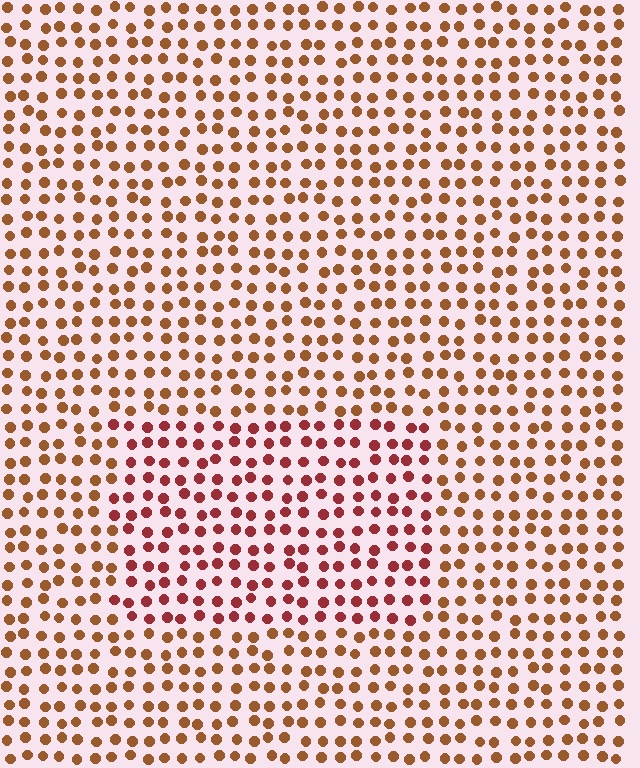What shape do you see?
I see a rectangle.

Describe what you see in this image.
The image is filled with small brown elements in a uniform arrangement. A rectangle-shaped region is visible where the elements are tinted to a slightly different hue, forming a subtle color boundary.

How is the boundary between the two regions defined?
The boundary is defined purely by a slight shift in hue (about 31 degrees). Spacing, size, and orientation are identical on both sides.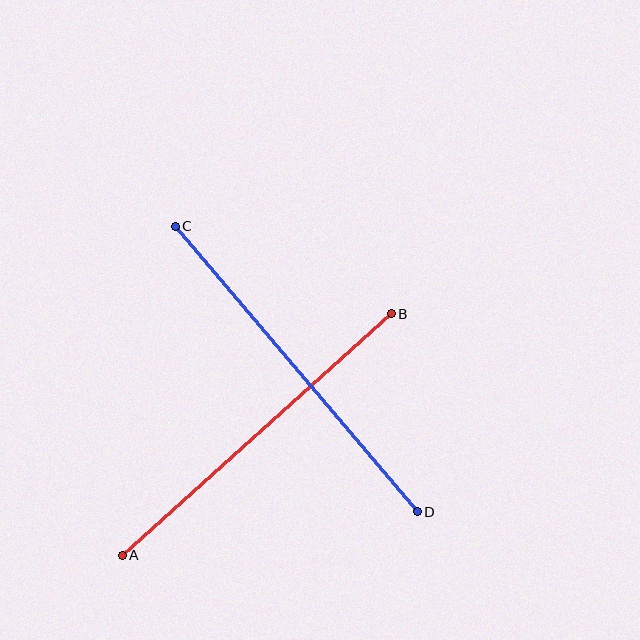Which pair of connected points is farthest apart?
Points C and D are farthest apart.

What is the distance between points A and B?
The distance is approximately 361 pixels.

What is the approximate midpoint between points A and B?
The midpoint is at approximately (257, 435) pixels.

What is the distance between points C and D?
The distance is approximately 375 pixels.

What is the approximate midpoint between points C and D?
The midpoint is at approximately (296, 369) pixels.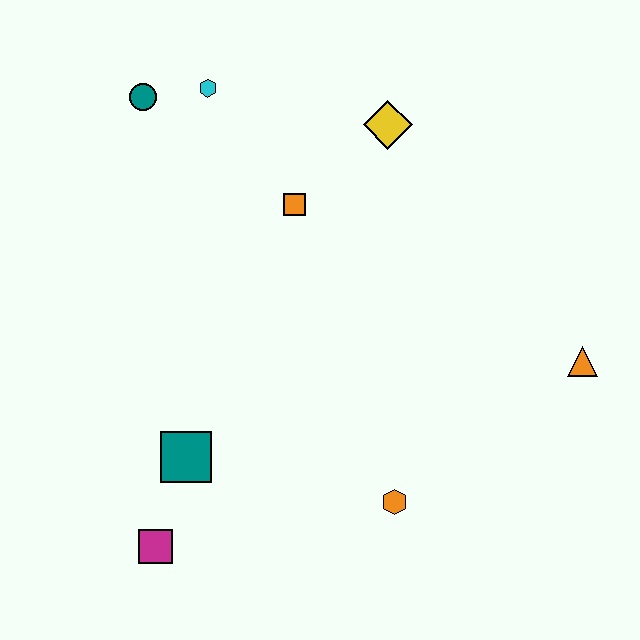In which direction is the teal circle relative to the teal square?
The teal circle is above the teal square.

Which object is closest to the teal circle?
The cyan hexagon is closest to the teal circle.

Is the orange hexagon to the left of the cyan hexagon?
No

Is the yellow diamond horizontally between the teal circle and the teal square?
No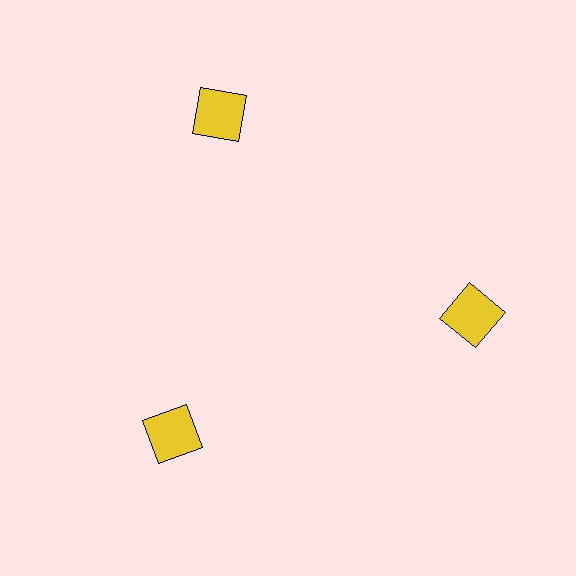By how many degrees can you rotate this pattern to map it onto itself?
The pattern maps onto itself every 120 degrees of rotation.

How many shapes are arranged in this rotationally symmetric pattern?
There are 3 shapes, arranged in 3 groups of 1.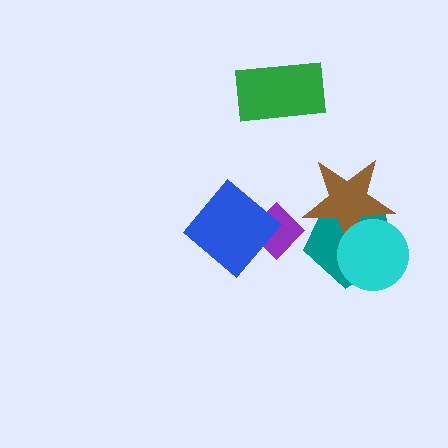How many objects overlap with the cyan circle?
2 objects overlap with the cyan circle.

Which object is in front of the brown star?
The cyan circle is in front of the brown star.